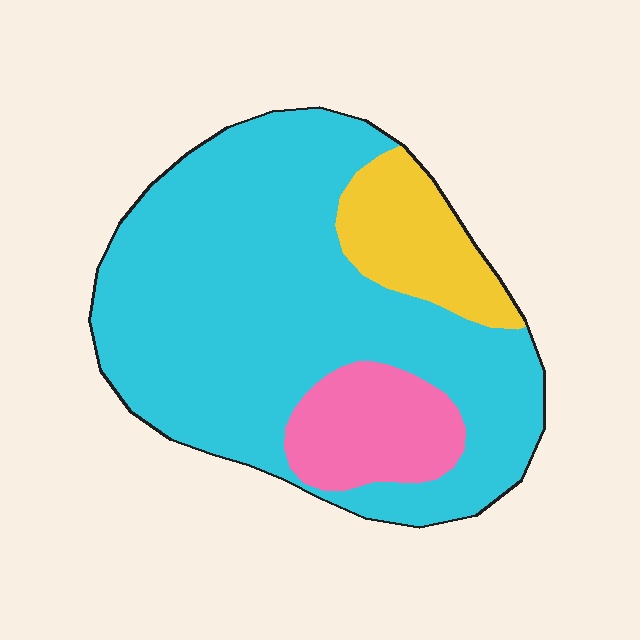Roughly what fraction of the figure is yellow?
Yellow covers around 15% of the figure.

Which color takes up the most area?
Cyan, at roughly 75%.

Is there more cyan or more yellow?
Cyan.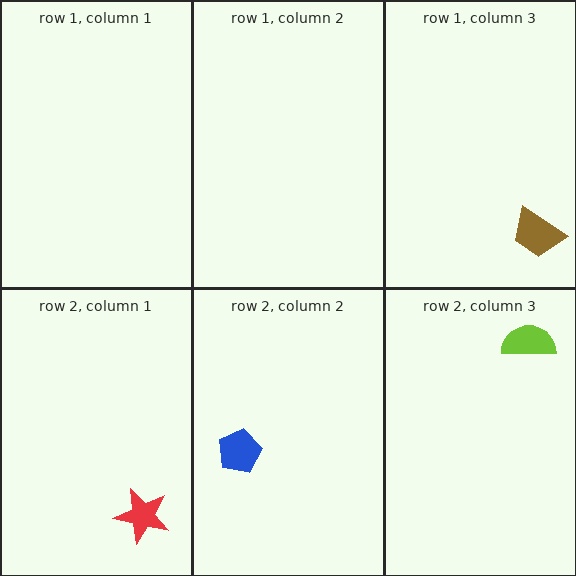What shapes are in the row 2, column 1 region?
The red star.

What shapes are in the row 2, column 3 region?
The lime semicircle.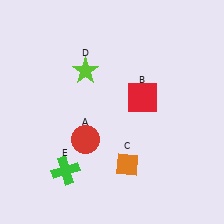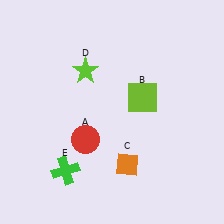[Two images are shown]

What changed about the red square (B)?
In Image 1, B is red. In Image 2, it changed to lime.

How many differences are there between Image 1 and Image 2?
There is 1 difference between the two images.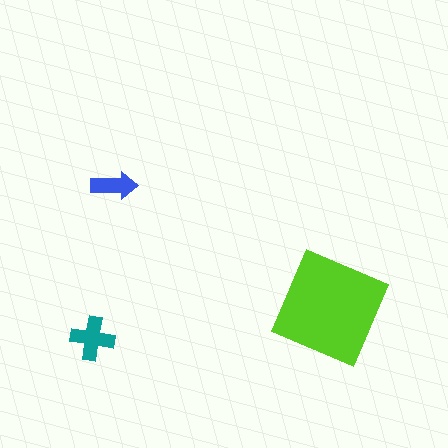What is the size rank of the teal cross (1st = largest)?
2nd.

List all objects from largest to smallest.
The lime square, the teal cross, the blue arrow.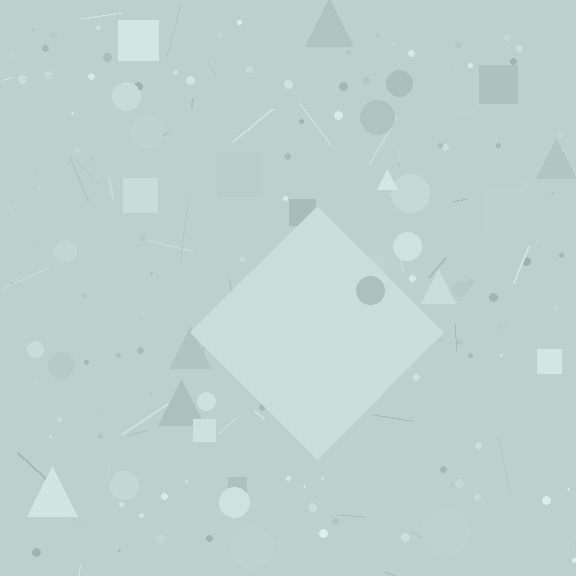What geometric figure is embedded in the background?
A diamond is embedded in the background.